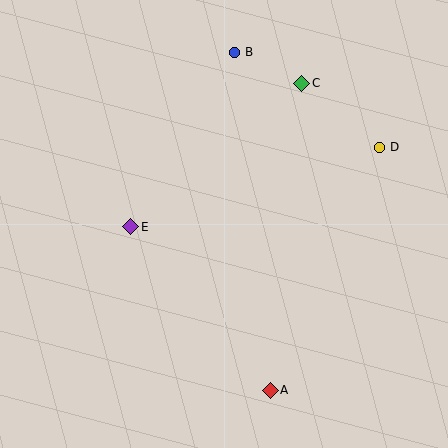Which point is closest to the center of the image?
Point E at (131, 227) is closest to the center.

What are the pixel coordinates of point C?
Point C is at (302, 83).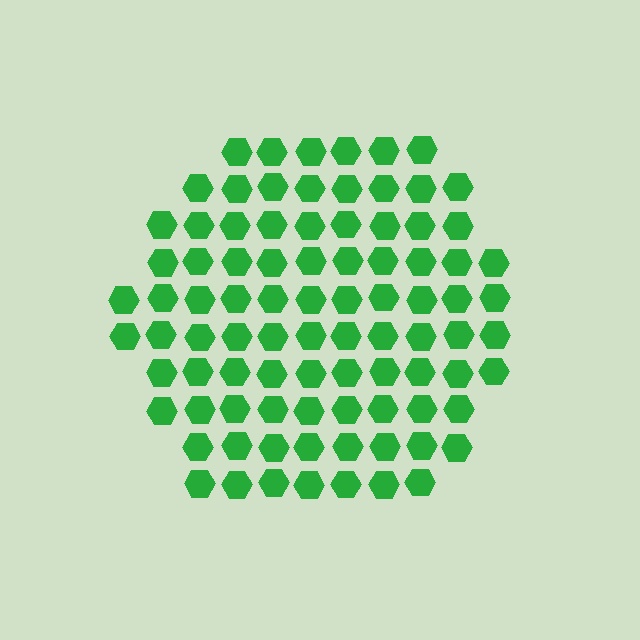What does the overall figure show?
The overall figure shows a hexagon.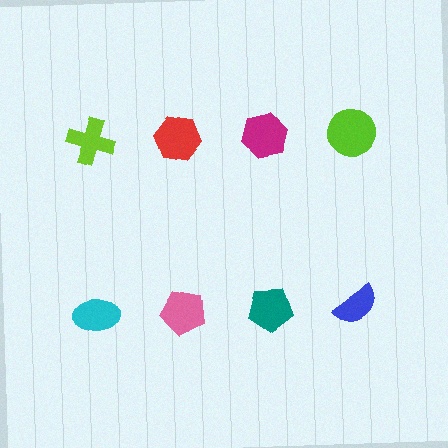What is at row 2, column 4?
A blue semicircle.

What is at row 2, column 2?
A pink pentagon.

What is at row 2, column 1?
A cyan ellipse.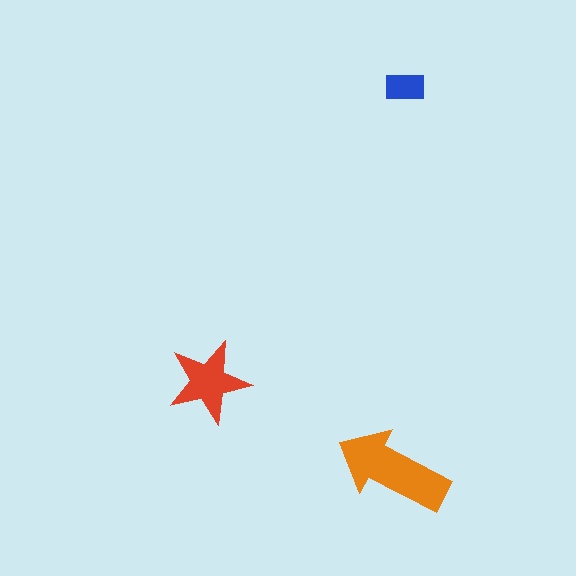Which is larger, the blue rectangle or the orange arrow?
The orange arrow.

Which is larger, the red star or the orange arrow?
The orange arrow.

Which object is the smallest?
The blue rectangle.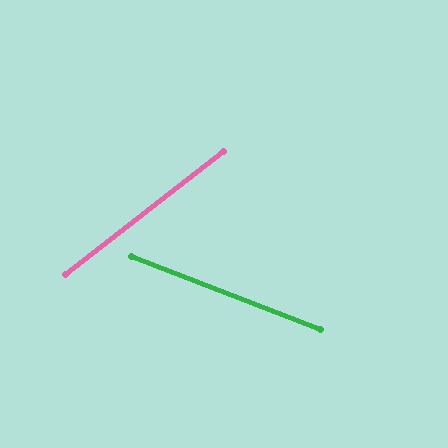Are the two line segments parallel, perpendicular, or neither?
Neither parallel nor perpendicular — they differ by about 59°.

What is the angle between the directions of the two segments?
Approximately 59 degrees.